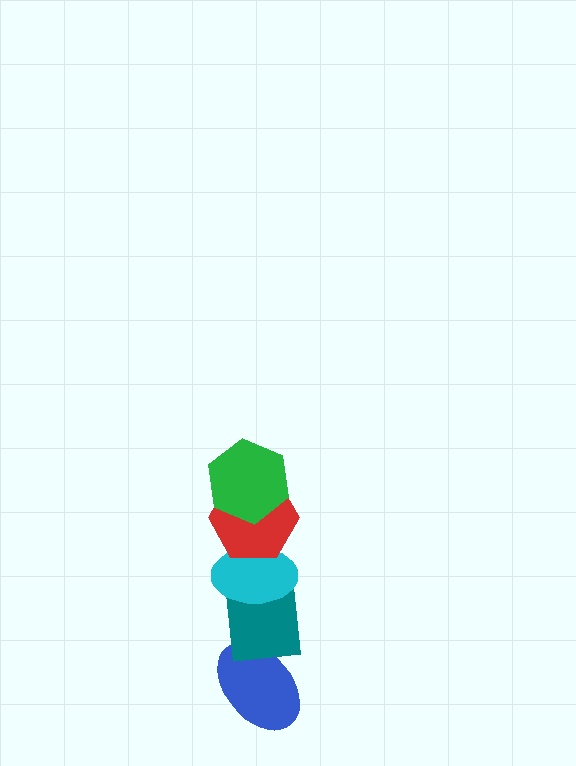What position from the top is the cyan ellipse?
The cyan ellipse is 3rd from the top.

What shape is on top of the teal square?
The cyan ellipse is on top of the teal square.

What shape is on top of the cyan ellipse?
The red hexagon is on top of the cyan ellipse.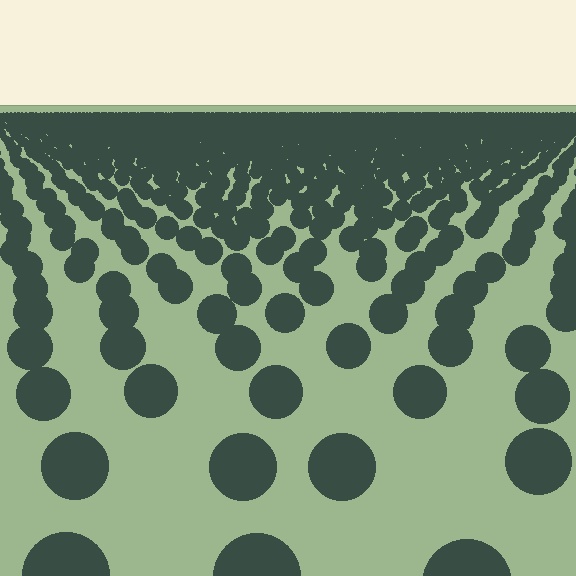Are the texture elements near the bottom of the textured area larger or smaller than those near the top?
Larger. Near the bottom, elements are closer to the viewer and appear at a bigger on-screen size.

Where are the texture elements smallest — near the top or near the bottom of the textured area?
Near the top.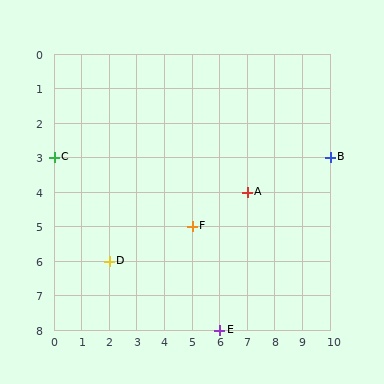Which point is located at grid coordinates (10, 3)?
Point B is at (10, 3).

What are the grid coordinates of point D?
Point D is at grid coordinates (2, 6).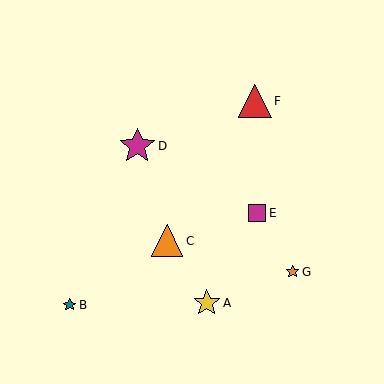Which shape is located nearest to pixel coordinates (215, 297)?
The yellow star (labeled A) at (207, 303) is nearest to that location.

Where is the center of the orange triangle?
The center of the orange triangle is at (167, 241).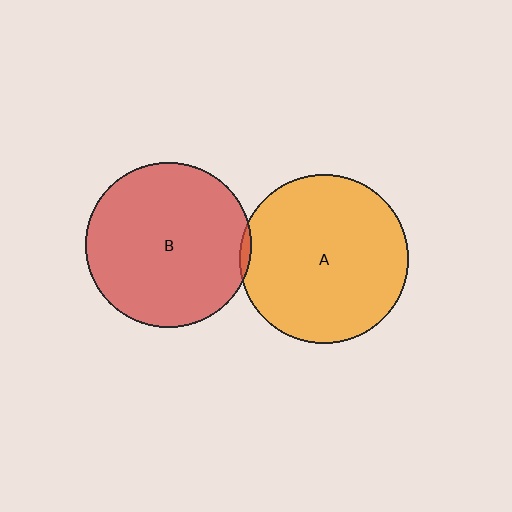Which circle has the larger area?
Circle A (orange).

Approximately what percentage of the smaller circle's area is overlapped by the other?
Approximately 5%.